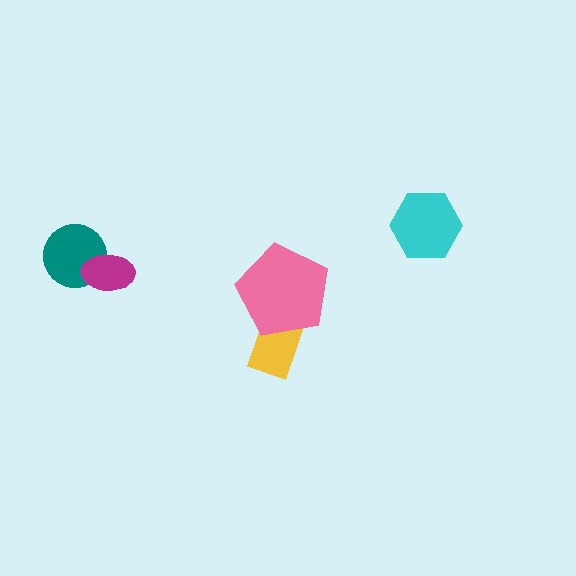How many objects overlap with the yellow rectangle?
1 object overlaps with the yellow rectangle.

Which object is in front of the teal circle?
The magenta ellipse is in front of the teal circle.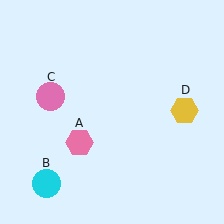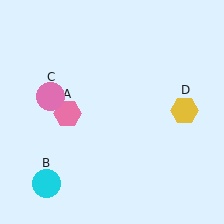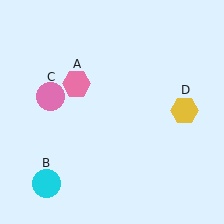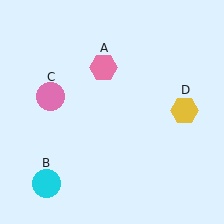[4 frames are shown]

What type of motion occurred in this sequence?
The pink hexagon (object A) rotated clockwise around the center of the scene.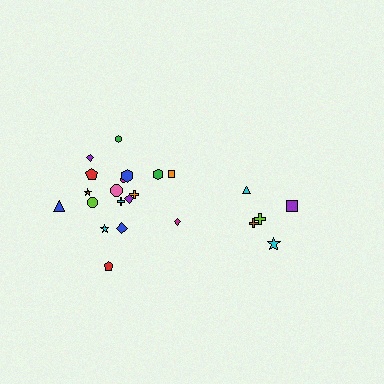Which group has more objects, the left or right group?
The left group.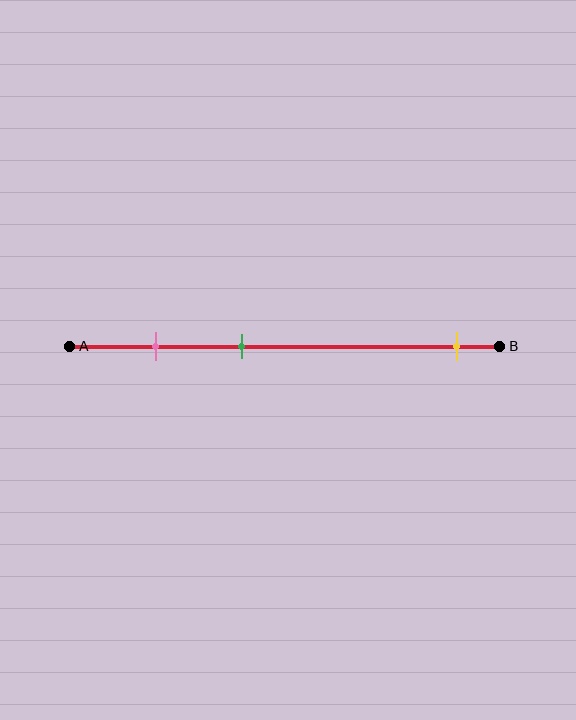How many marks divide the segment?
There are 3 marks dividing the segment.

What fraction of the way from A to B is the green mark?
The green mark is approximately 40% (0.4) of the way from A to B.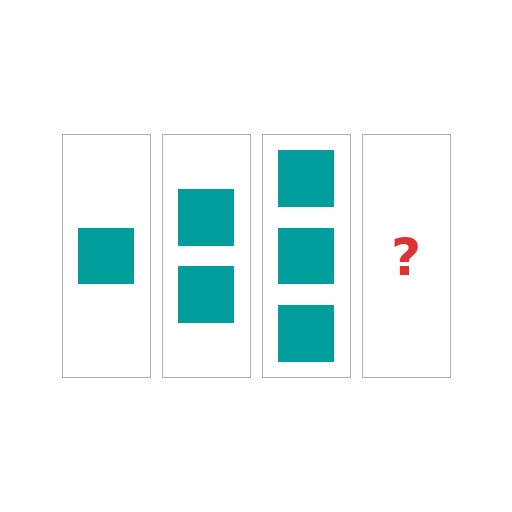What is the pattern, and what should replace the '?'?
The pattern is that each step adds one more square. The '?' should be 4 squares.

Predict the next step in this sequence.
The next step is 4 squares.